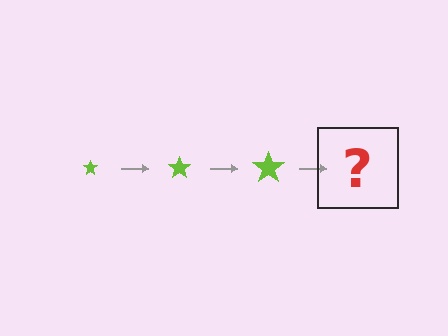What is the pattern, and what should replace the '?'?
The pattern is that the star gets progressively larger each step. The '?' should be a lime star, larger than the previous one.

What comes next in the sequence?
The next element should be a lime star, larger than the previous one.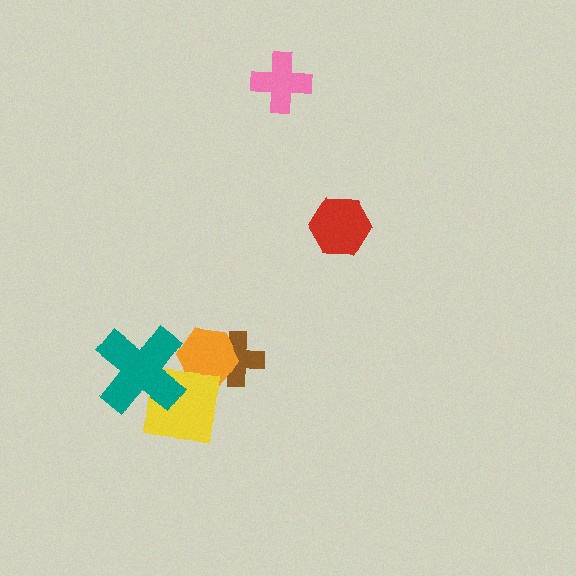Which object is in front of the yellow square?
The teal cross is in front of the yellow square.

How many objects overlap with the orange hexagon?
3 objects overlap with the orange hexagon.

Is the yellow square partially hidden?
Yes, it is partially covered by another shape.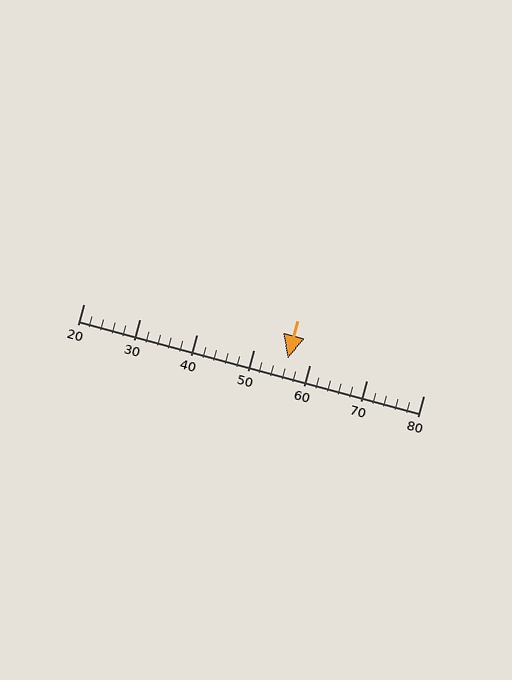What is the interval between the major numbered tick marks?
The major tick marks are spaced 10 units apart.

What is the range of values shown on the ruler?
The ruler shows values from 20 to 80.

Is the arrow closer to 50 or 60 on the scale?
The arrow is closer to 60.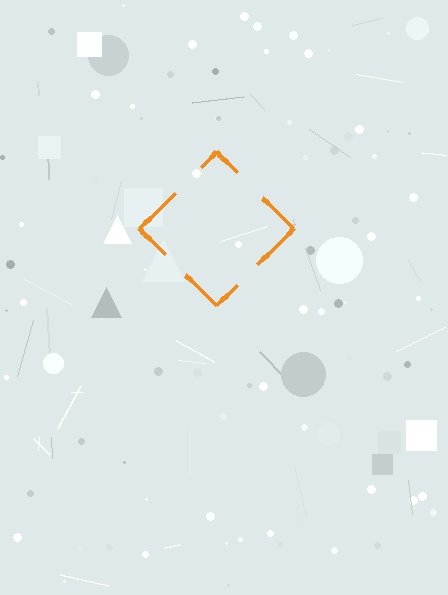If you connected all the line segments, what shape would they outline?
They would outline a diamond.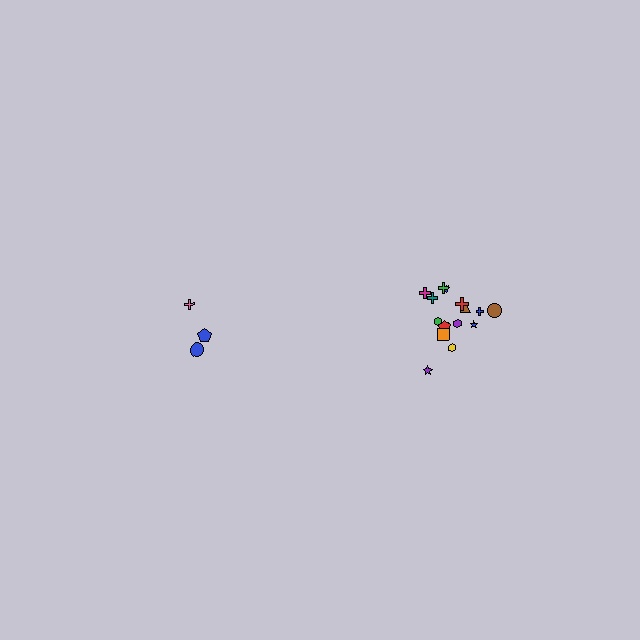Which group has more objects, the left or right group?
The right group.